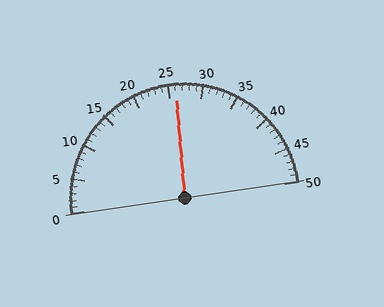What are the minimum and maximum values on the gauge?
The gauge ranges from 0 to 50.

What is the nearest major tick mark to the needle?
The nearest major tick mark is 25.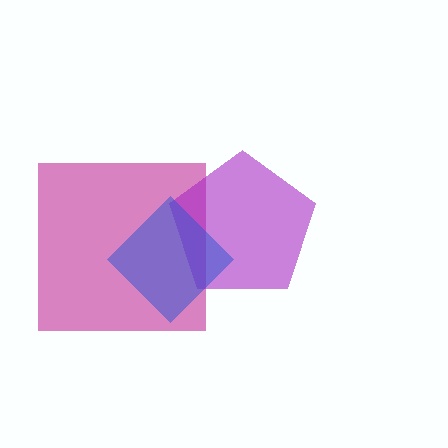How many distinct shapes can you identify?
There are 3 distinct shapes: a magenta square, a purple pentagon, a blue diamond.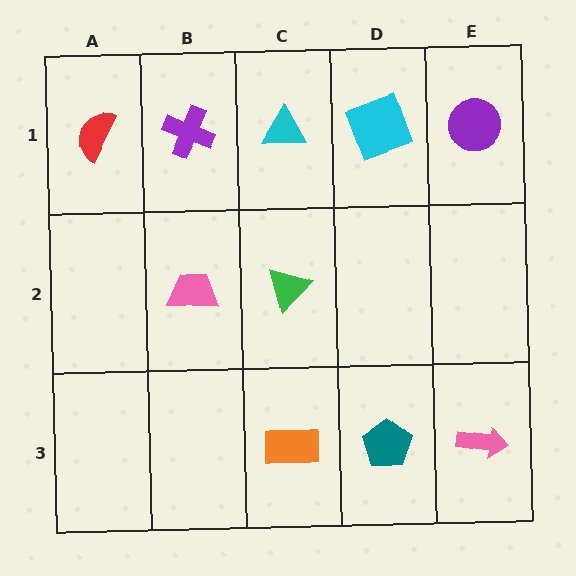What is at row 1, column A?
A red semicircle.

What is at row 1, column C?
A cyan triangle.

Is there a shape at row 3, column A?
No, that cell is empty.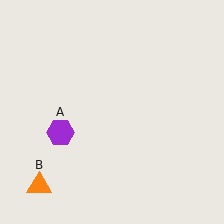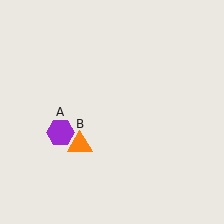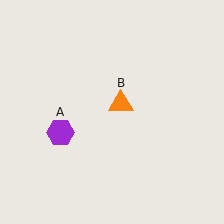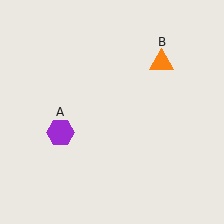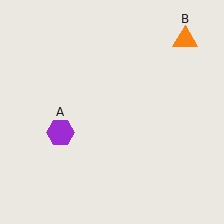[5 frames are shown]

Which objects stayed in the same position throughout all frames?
Purple hexagon (object A) remained stationary.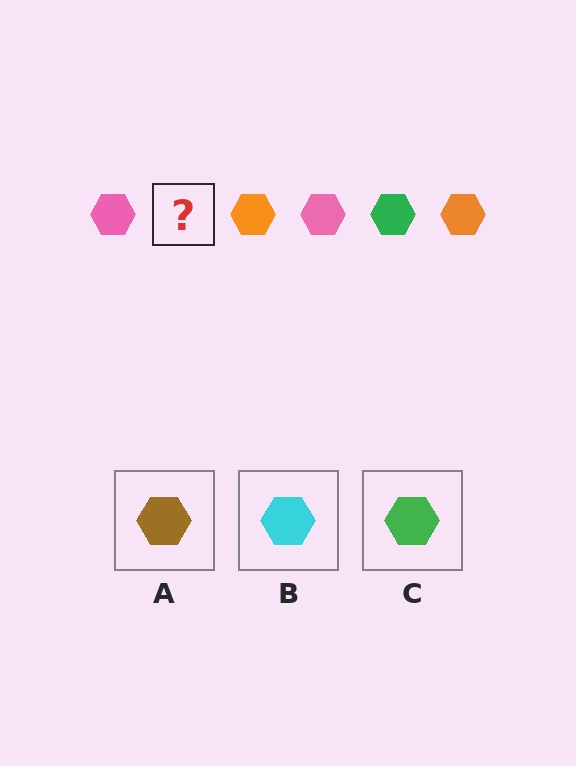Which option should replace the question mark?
Option C.